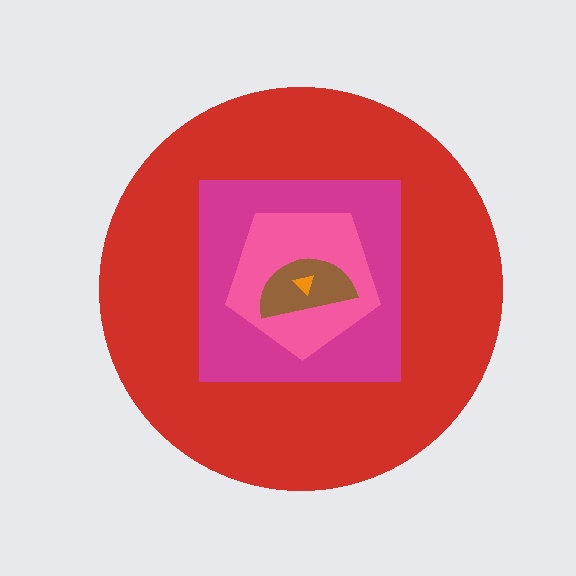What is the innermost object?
The orange triangle.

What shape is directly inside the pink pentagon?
The brown semicircle.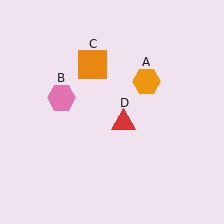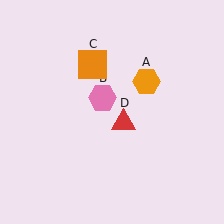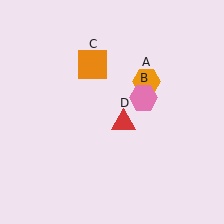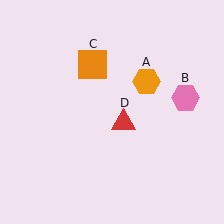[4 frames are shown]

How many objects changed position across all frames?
1 object changed position: pink hexagon (object B).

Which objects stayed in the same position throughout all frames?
Orange hexagon (object A) and orange square (object C) and red triangle (object D) remained stationary.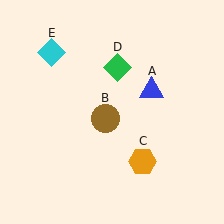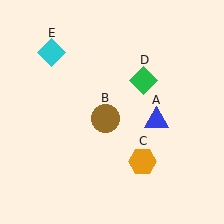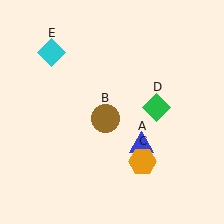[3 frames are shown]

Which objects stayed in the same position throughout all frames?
Brown circle (object B) and orange hexagon (object C) and cyan diamond (object E) remained stationary.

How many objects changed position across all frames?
2 objects changed position: blue triangle (object A), green diamond (object D).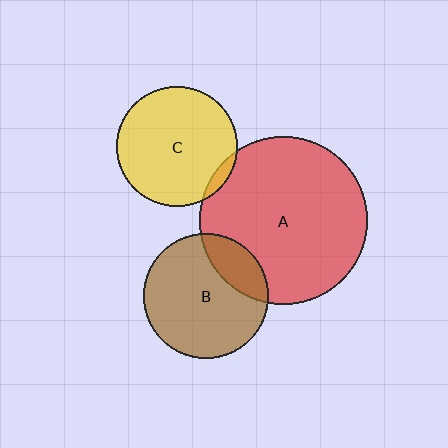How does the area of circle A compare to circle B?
Approximately 1.8 times.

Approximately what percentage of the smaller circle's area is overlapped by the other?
Approximately 20%.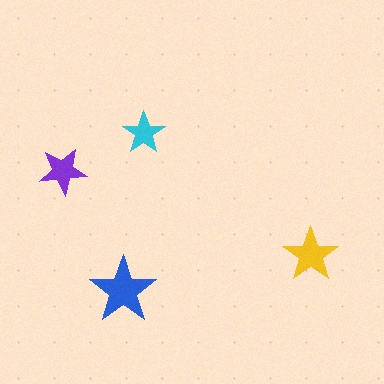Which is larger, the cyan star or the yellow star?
The yellow one.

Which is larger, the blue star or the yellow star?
The blue one.